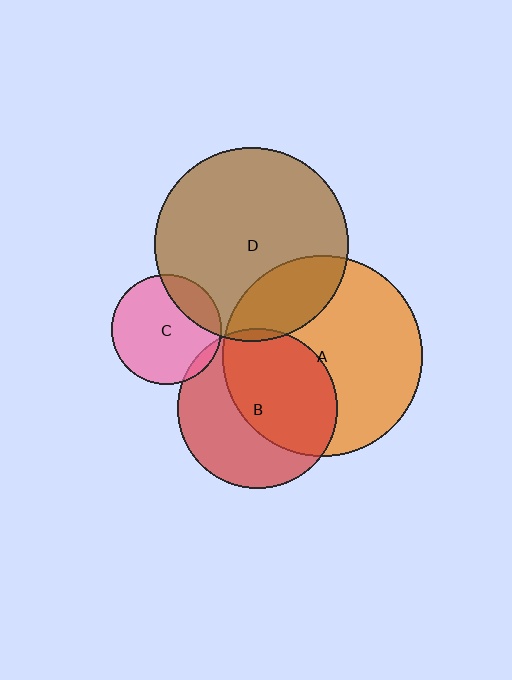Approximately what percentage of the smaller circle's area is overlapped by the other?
Approximately 5%.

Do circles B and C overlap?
Yes.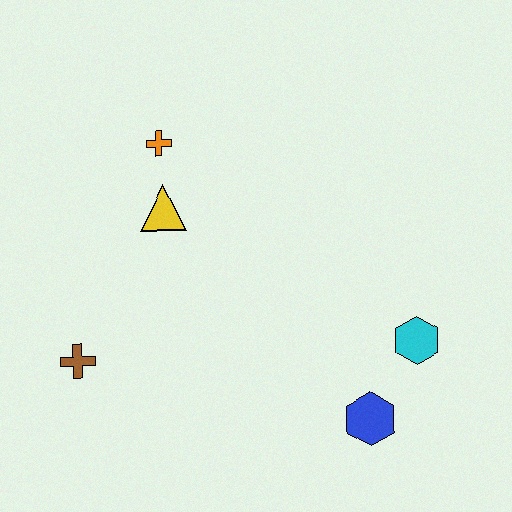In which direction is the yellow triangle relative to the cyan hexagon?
The yellow triangle is to the left of the cyan hexagon.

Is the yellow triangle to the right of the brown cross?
Yes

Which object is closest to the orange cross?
The yellow triangle is closest to the orange cross.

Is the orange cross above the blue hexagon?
Yes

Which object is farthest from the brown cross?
The cyan hexagon is farthest from the brown cross.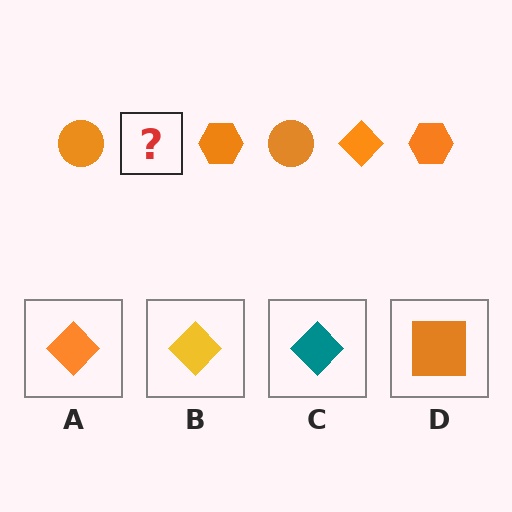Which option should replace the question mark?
Option A.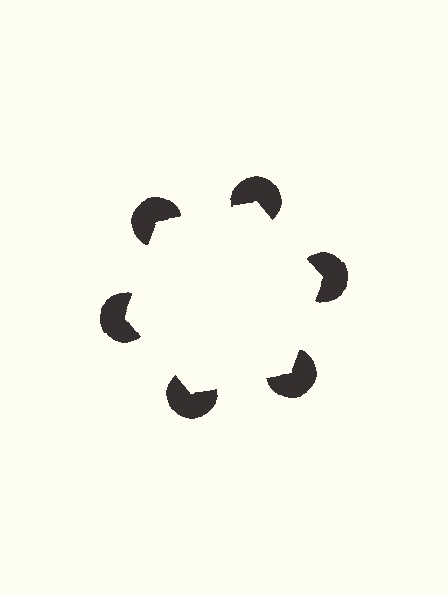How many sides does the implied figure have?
6 sides.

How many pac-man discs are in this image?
There are 6 — one at each vertex of the illusory hexagon.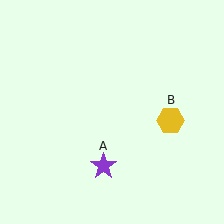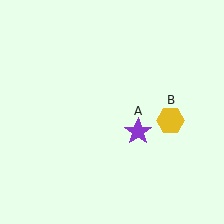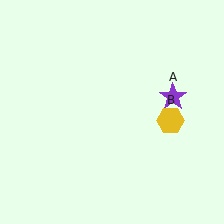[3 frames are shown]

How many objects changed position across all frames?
1 object changed position: purple star (object A).